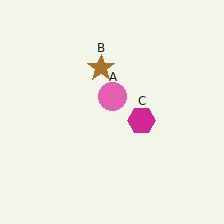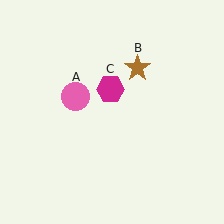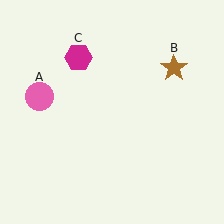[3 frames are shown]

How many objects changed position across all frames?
3 objects changed position: pink circle (object A), brown star (object B), magenta hexagon (object C).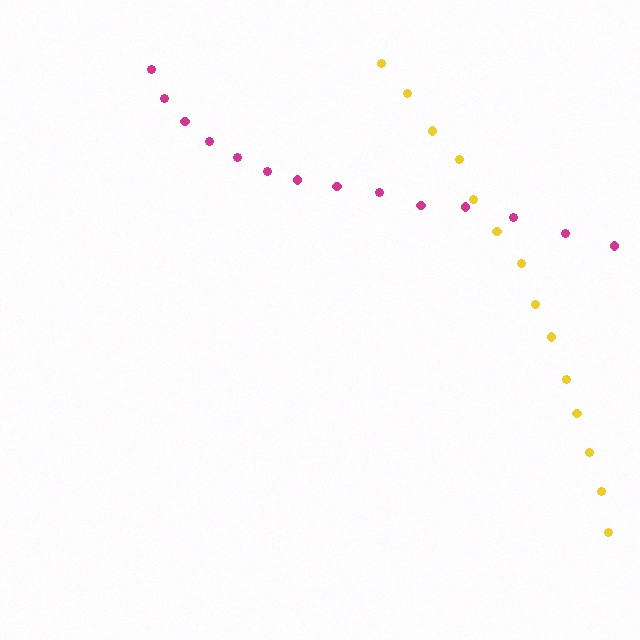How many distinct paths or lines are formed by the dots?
There are 2 distinct paths.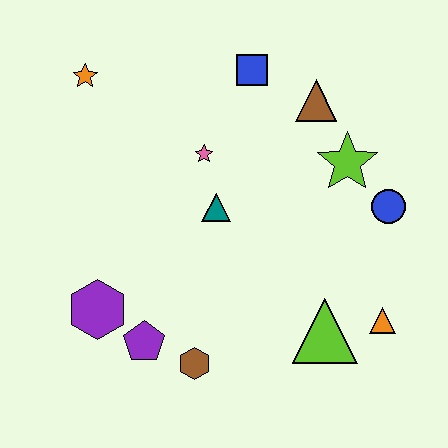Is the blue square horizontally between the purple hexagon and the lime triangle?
Yes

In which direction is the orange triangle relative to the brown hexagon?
The orange triangle is to the right of the brown hexagon.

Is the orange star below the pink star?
No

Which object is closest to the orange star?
The pink star is closest to the orange star.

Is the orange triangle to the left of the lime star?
No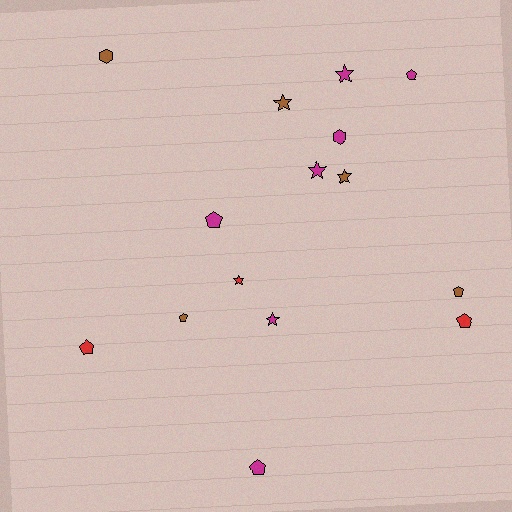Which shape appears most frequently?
Pentagon, with 7 objects.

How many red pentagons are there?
There are 2 red pentagons.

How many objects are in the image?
There are 15 objects.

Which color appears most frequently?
Magenta, with 7 objects.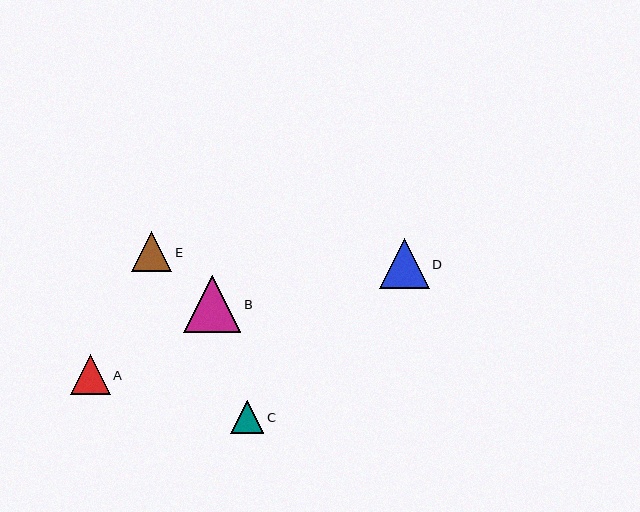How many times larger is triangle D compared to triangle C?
Triangle D is approximately 1.5 times the size of triangle C.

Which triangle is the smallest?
Triangle C is the smallest with a size of approximately 33 pixels.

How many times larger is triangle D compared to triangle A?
Triangle D is approximately 1.3 times the size of triangle A.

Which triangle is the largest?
Triangle B is the largest with a size of approximately 57 pixels.